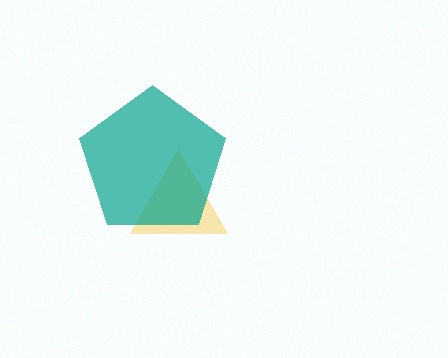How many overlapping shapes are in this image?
There are 2 overlapping shapes in the image.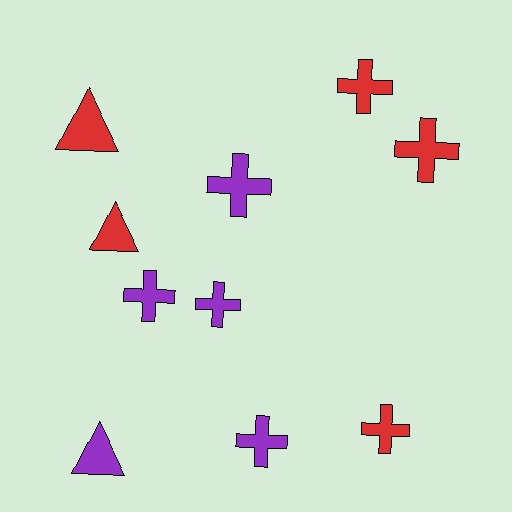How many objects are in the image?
There are 10 objects.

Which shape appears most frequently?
Cross, with 7 objects.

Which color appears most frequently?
Purple, with 5 objects.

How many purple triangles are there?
There is 1 purple triangle.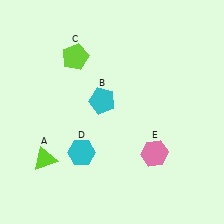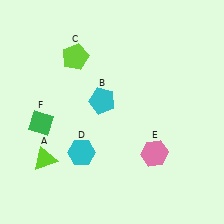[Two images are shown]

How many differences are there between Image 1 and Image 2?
There is 1 difference between the two images.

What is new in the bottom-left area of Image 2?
A green diamond (F) was added in the bottom-left area of Image 2.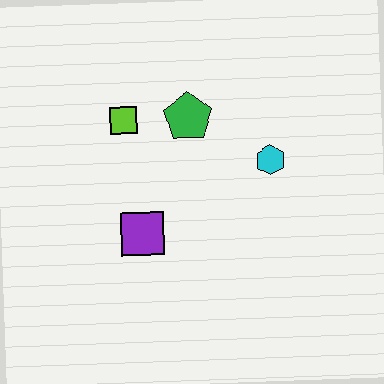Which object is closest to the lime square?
The green pentagon is closest to the lime square.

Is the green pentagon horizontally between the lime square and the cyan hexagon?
Yes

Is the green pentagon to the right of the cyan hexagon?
No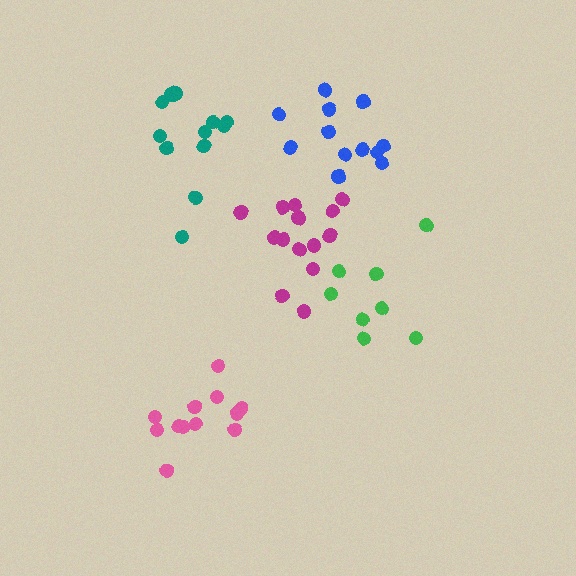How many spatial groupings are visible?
There are 5 spatial groupings.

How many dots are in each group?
Group 1: 8 dots, Group 2: 12 dots, Group 3: 12 dots, Group 4: 12 dots, Group 5: 14 dots (58 total).